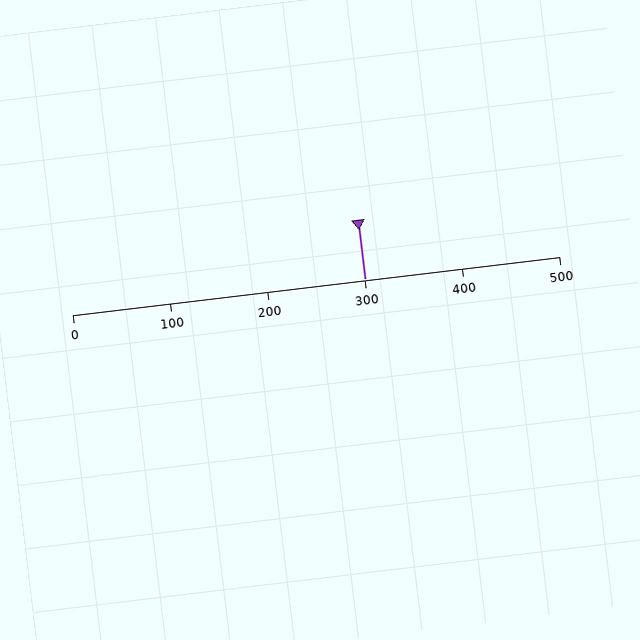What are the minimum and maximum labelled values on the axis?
The axis runs from 0 to 500.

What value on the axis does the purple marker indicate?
The marker indicates approximately 300.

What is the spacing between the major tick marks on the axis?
The major ticks are spaced 100 apart.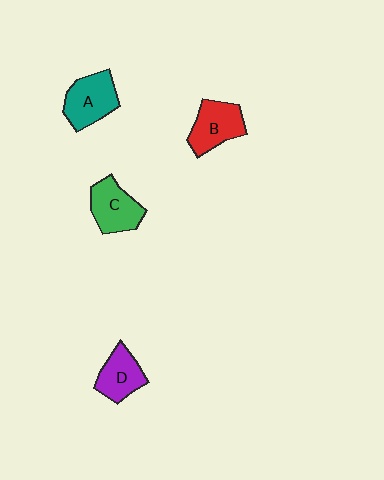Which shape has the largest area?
Shape A (teal).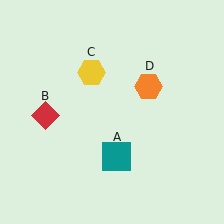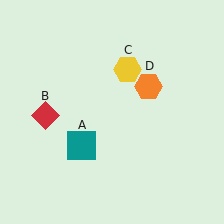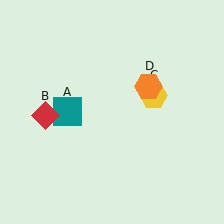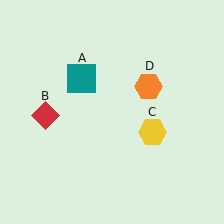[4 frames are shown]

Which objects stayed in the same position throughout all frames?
Red diamond (object B) and orange hexagon (object D) remained stationary.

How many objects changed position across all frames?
2 objects changed position: teal square (object A), yellow hexagon (object C).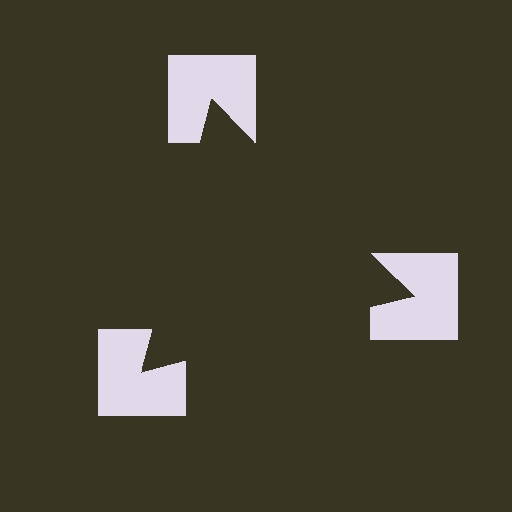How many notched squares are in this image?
There are 3 — one at each vertex of the illusory triangle.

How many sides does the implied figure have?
3 sides.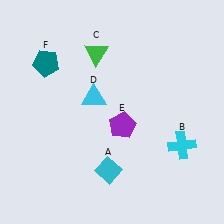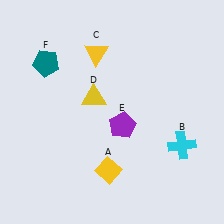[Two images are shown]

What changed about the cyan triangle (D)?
In Image 1, D is cyan. In Image 2, it changed to yellow.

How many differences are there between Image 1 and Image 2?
There are 3 differences between the two images.